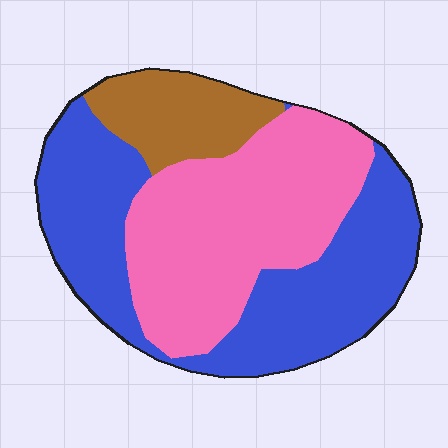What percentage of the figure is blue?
Blue covers 45% of the figure.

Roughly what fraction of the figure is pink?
Pink takes up about two fifths (2/5) of the figure.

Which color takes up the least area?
Brown, at roughly 15%.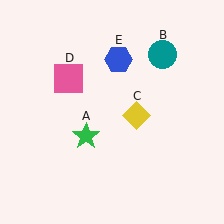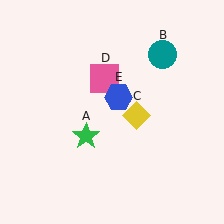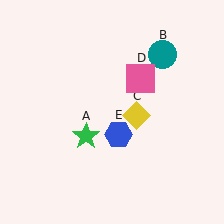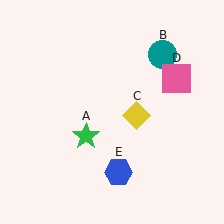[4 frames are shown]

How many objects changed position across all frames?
2 objects changed position: pink square (object D), blue hexagon (object E).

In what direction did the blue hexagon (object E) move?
The blue hexagon (object E) moved down.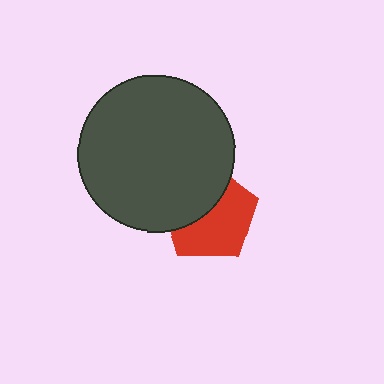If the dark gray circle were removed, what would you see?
You would see the complete red pentagon.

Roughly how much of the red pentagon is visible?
About half of it is visible (roughly 58%).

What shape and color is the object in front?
The object in front is a dark gray circle.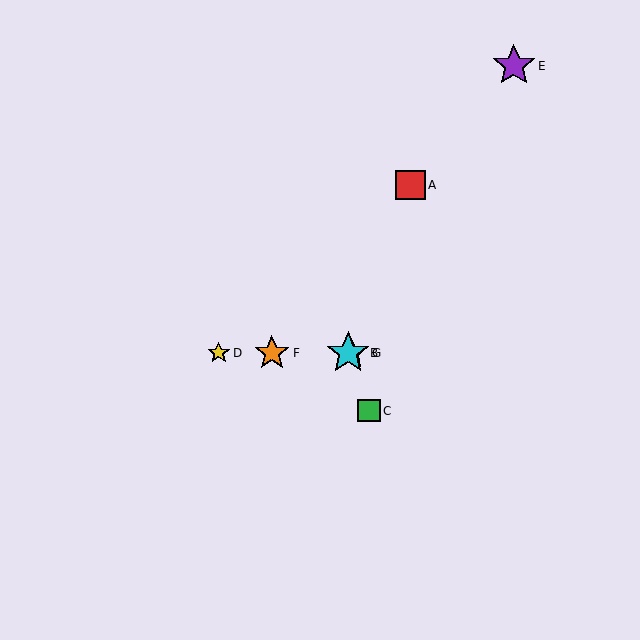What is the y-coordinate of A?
Object A is at y≈185.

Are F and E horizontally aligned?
No, F is at y≈353 and E is at y≈66.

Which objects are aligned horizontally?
Objects B, D, F, G are aligned horizontally.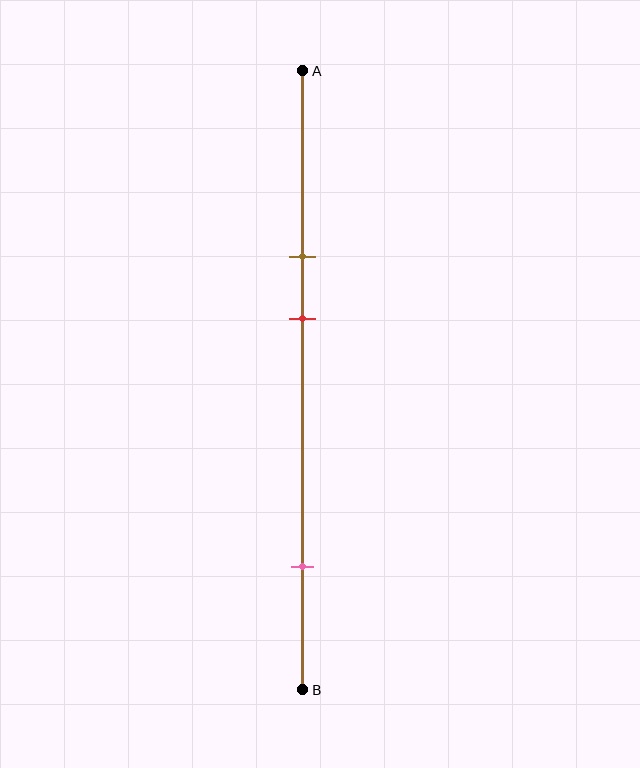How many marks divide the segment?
There are 3 marks dividing the segment.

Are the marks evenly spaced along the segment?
No, the marks are not evenly spaced.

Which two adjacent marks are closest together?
The brown and red marks are the closest adjacent pair.